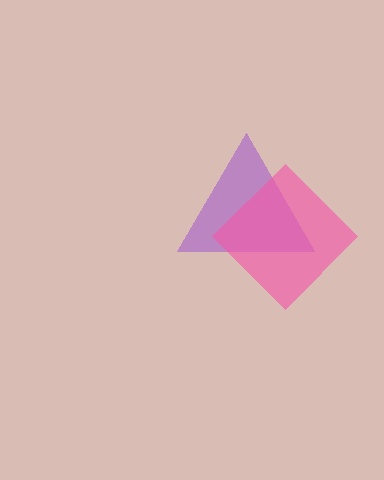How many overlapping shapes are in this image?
There are 2 overlapping shapes in the image.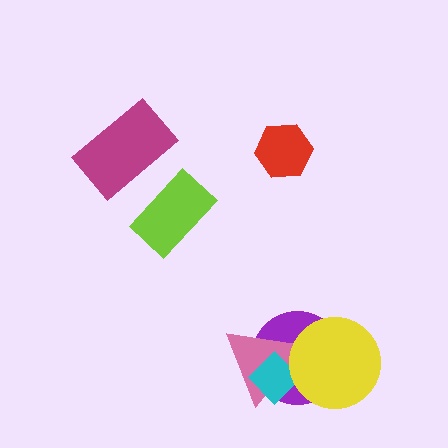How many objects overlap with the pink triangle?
3 objects overlap with the pink triangle.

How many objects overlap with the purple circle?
3 objects overlap with the purple circle.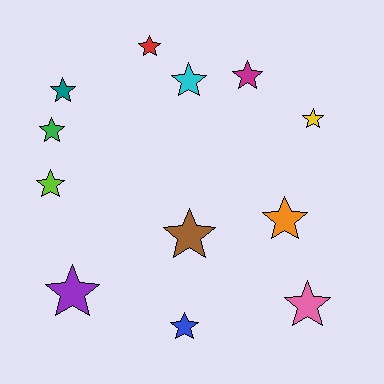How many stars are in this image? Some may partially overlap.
There are 12 stars.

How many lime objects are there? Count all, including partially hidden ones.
There is 1 lime object.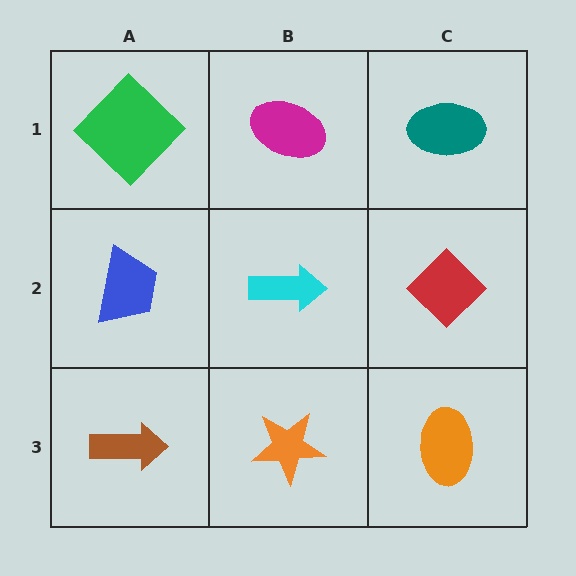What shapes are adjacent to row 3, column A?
A blue trapezoid (row 2, column A), an orange star (row 3, column B).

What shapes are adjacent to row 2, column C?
A teal ellipse (row 1, column C), an orange ellipse (row 3, column C), a cyan arrow (row 2, column B).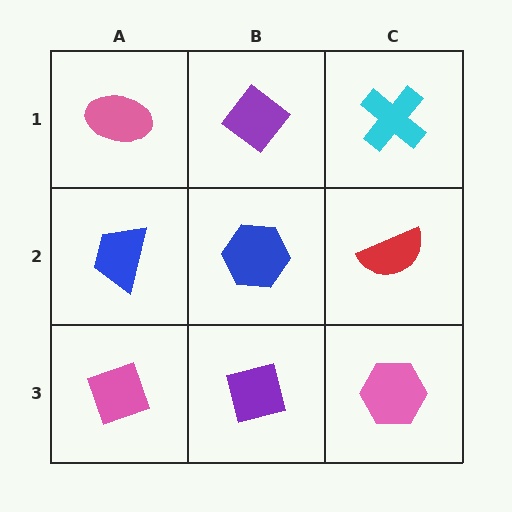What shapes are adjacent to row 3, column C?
A red semicircle (row 2, column C), a purple square (row 3, column B).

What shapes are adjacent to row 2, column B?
A purple diamond (row 1, column B), a purple square (row 3, column B), a blue trapezoid (row 2, column A), a red semicircle (row 2, column C).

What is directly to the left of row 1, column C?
A purple diamond.